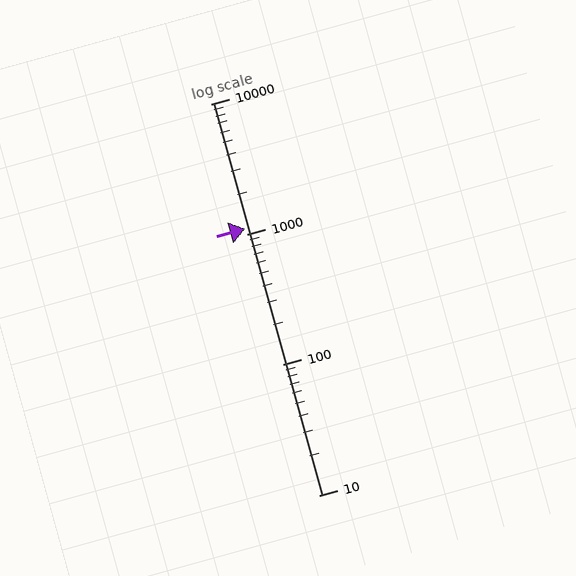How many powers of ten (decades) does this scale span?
The scale spans 3 decades, from 10 to 10000.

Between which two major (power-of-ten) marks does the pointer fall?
The pointer is between 1000 and 10000.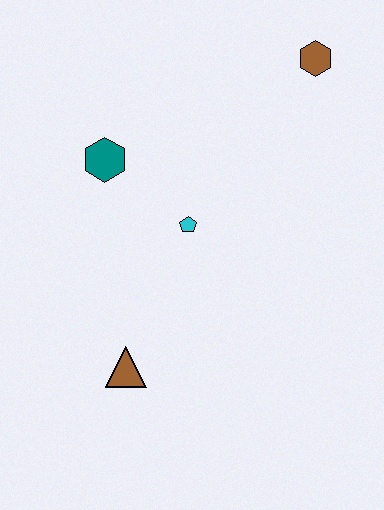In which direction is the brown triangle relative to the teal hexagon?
The brown triangle is below the teal hexagon.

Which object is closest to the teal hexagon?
The cyan pentagon is closest to the teal hexagon.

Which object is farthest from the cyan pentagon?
The brown hexagon is farthest from the cyan pentagon.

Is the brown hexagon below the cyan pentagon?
No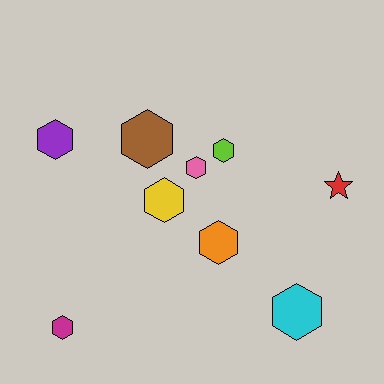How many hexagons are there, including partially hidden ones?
There are 8 hexagons.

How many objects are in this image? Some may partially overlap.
There are 9 objects.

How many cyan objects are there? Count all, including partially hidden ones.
There is 1 cyan object.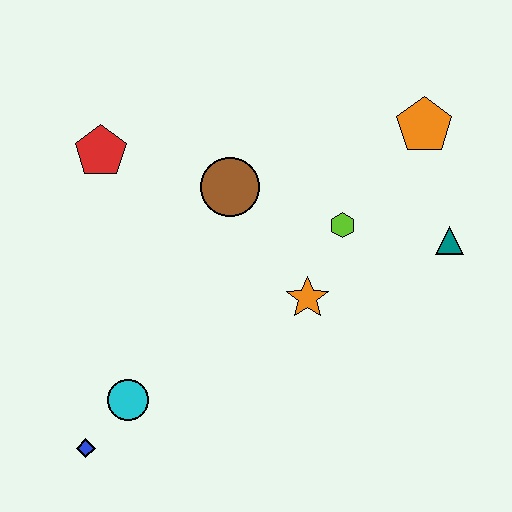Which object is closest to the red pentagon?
The brown circle is closest to the red pentagon.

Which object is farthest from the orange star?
The blue diamond is farthest from the orange star.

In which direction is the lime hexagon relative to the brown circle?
The lime hexagon is to the right of the brown circle.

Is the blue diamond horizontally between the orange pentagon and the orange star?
No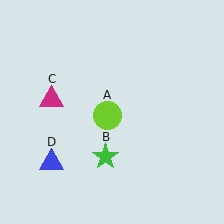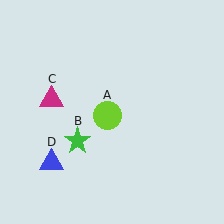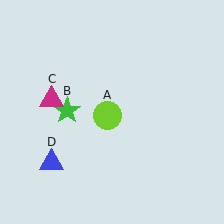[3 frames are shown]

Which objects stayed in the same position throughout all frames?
Lime circle (object A) and magenta triangle (object C) and blue triangle (object D) remained stationary.